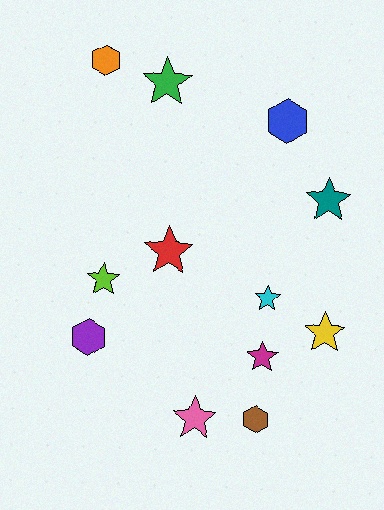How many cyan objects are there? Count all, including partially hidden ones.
There is 1 cyan object.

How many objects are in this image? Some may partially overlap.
There are 12 objects.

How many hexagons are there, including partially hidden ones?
There are 4 hexagons.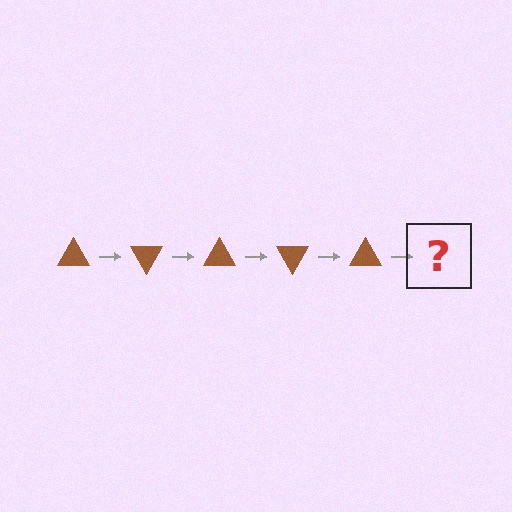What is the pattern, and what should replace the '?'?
The pattern is that the triangle rotates 60 degrees each step. The '?' should be a brown triangle rotated 300 degrees.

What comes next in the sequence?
The next element should be a brown triangle rotated 300 degrees.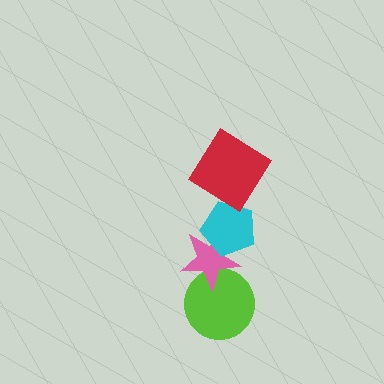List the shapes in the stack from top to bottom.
From top to bottom: the red diamond, the cyan pentagon, the pink star, the lime circle.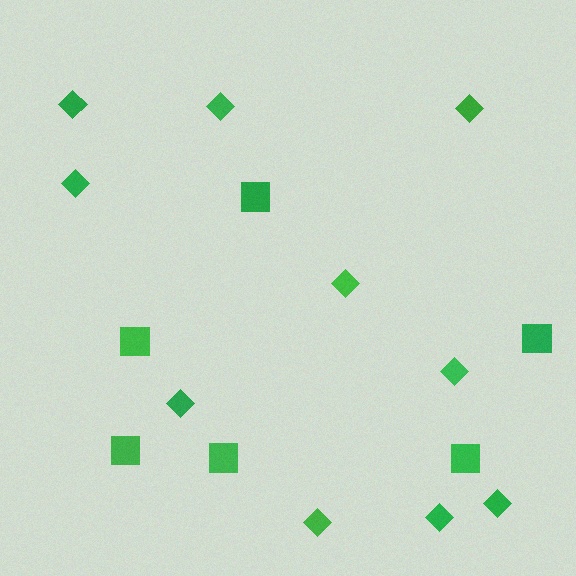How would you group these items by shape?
There are 2 groups: one group of squares (6) and one group of diamonds (10).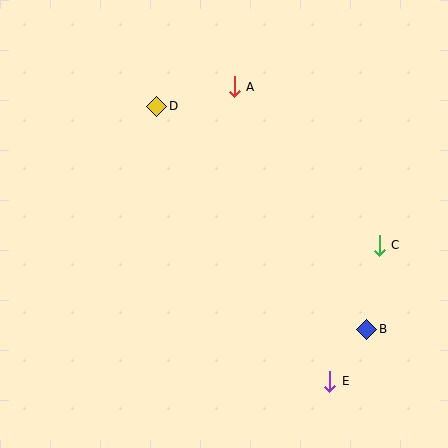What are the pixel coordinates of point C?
Point C is at (379, 245).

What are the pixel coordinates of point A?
Point A is at (234, 87).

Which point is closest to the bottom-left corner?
Point E is closest to the bottom-left corner.